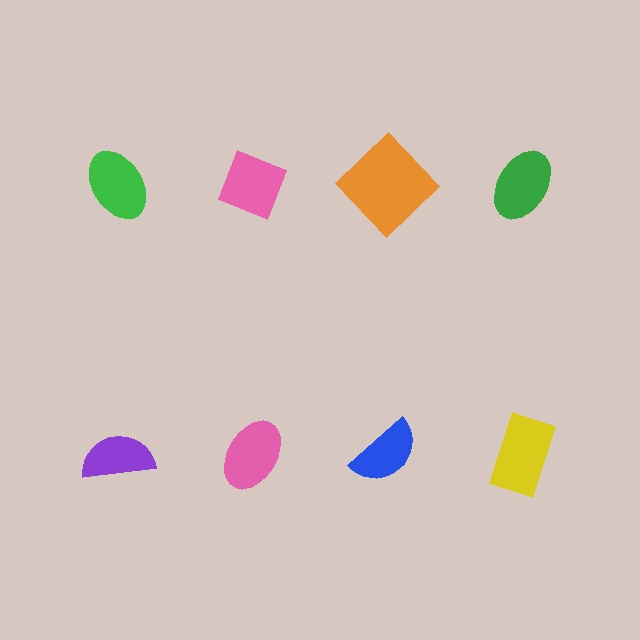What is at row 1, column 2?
A pink diamond.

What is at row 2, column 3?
A blue semicircle.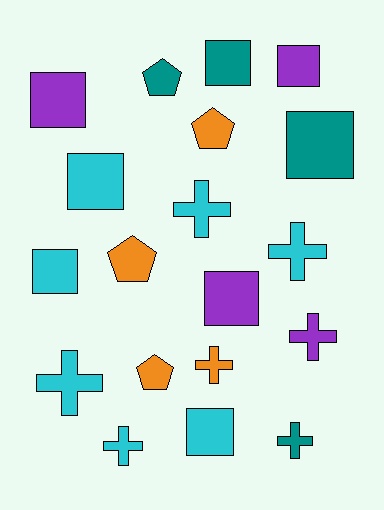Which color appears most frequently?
Cyan, with 7 objects.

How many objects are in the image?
There are 19 objects.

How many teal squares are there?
There are 2 teal squares.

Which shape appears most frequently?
Square, with 8 objects.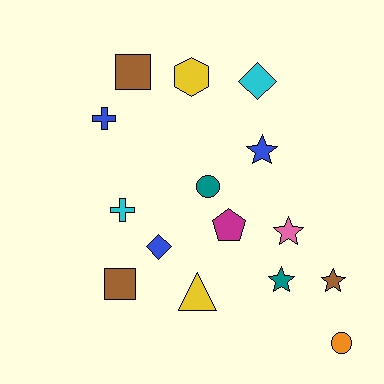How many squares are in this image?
There are 2 squares.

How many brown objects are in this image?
There are 3 brown objects.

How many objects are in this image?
There are 15 objects.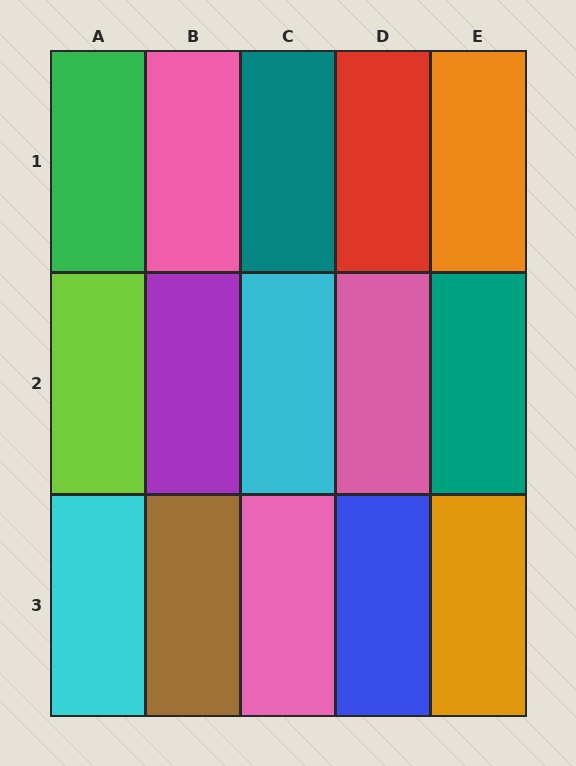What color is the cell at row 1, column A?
Green.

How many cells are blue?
1 cell is blue.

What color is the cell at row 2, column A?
Lime.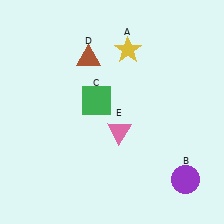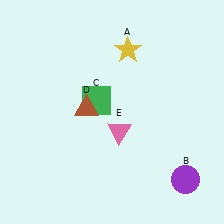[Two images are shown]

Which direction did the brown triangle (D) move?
The brown triangle (D) moved down.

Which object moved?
The brown triangle (D) moved down.